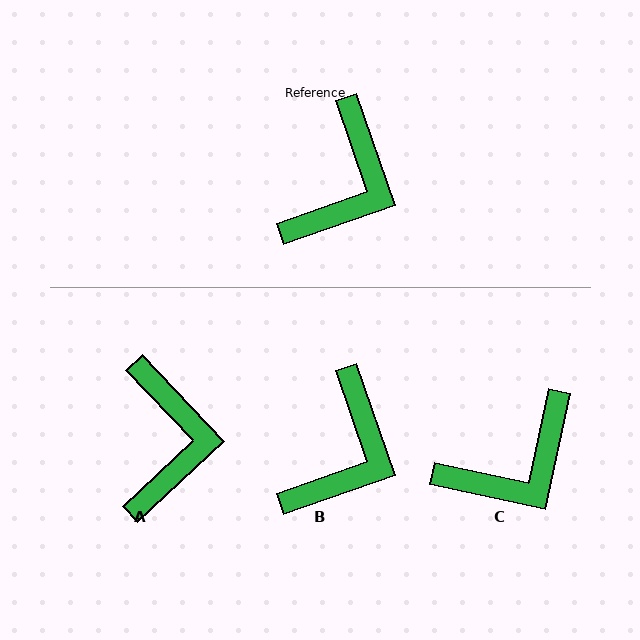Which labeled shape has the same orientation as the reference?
B.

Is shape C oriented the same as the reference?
No, it is off by about 32 degrees.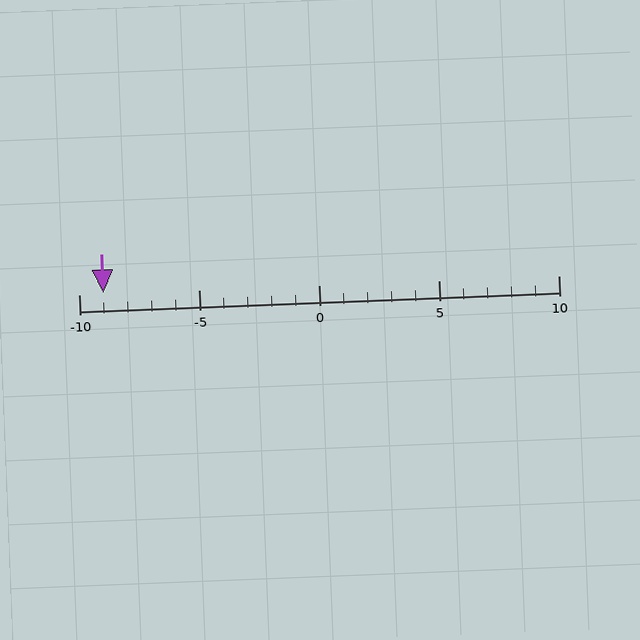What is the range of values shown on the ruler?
The ruler shows values from -10 to 10.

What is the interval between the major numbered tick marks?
The major tick marks are spaced 5 units apart.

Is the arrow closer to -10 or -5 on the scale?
The arrow is closer to -10.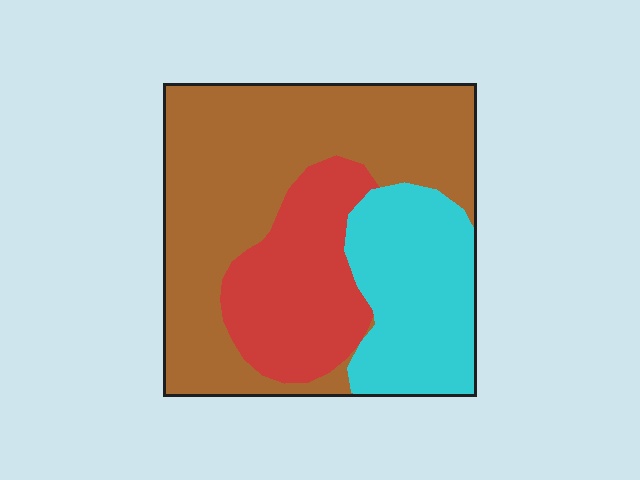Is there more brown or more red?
Brown.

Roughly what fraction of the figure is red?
Red covers around 25% of the figure.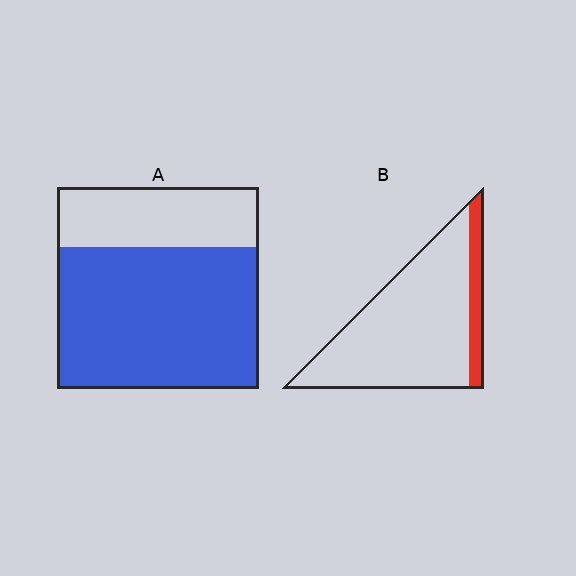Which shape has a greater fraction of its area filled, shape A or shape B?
Shape A.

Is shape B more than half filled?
No.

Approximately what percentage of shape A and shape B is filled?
A is approximately 70% and B is approximately 15%.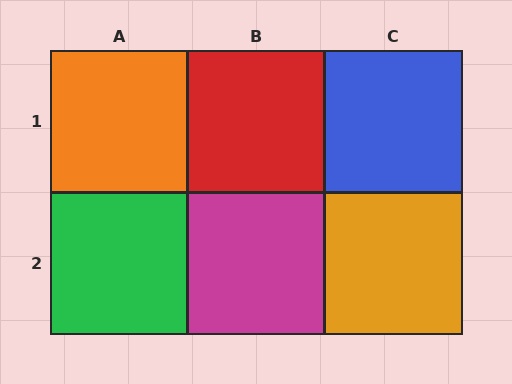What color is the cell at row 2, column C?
Orange.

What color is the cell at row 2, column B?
Magenta.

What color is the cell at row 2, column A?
Green.